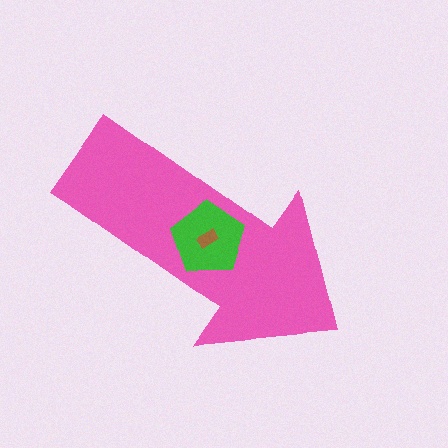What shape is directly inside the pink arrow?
The green pentagon.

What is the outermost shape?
The pink arrow.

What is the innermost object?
The brown rectangle.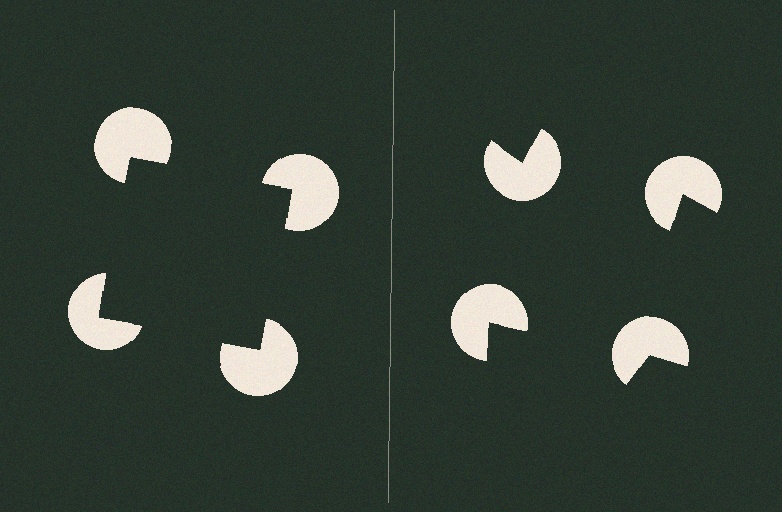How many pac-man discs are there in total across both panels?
8 — 4 on each side.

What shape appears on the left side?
An illusory square.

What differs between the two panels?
The pac-man discs are positioned identically on both sides; only the wedge orientations differ. On the left they align to a square; on the right they are misaligned.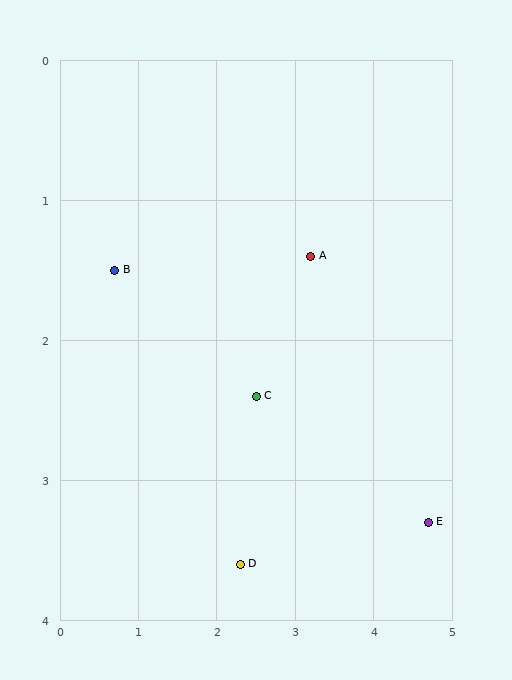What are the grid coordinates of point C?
Point C is at approximately (2.5, 2.4).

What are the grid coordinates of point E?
Point E is at approximately (4.7, 3.3).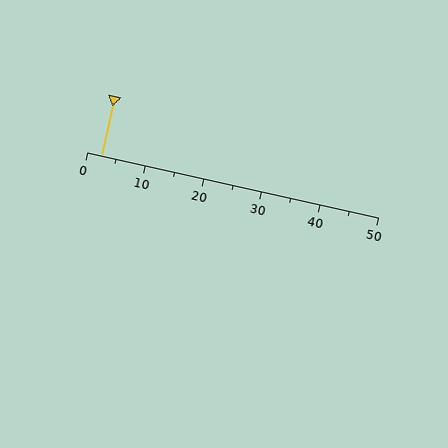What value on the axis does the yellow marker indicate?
The marker indicates approximately 2.5.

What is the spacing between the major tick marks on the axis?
The major ticks are spaced 10 apart.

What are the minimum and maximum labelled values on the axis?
The axis runs from 0 to 50.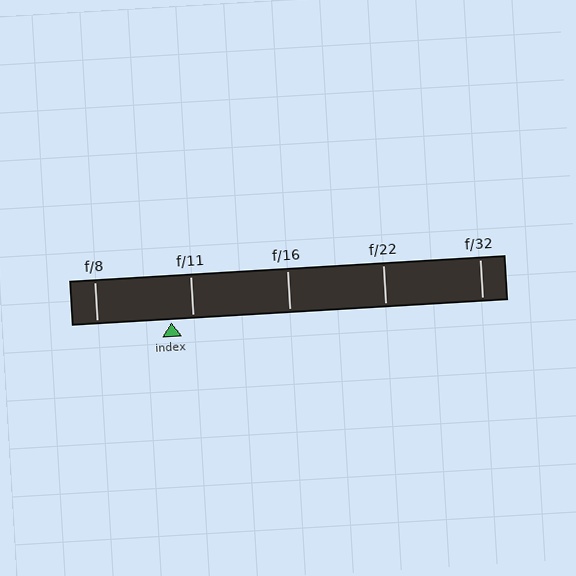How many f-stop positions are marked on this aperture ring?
There are 5 f-stop positions marked.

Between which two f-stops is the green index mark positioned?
The index mark is between f/8 and f/11.